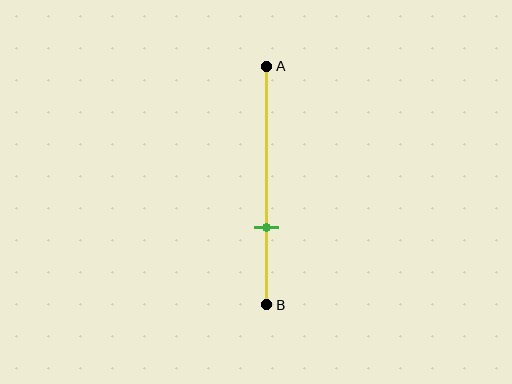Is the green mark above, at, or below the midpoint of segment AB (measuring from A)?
The green mark is below the midpoint of segment AB.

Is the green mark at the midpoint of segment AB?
No, the mark is at about 70% from A, not at the 50% midpoint.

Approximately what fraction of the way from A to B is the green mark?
The green mark is approximately 70% of the way from A to B.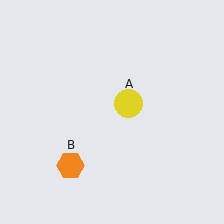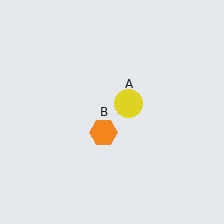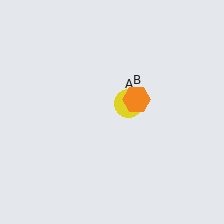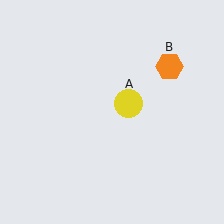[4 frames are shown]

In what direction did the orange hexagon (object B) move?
The orange hexagon (object B) moved up and to the right.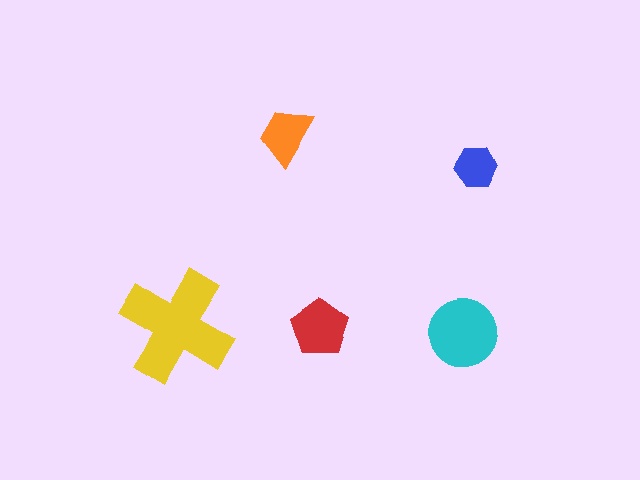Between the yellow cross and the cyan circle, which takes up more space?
The yellow cross.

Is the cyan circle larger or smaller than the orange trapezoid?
Larger.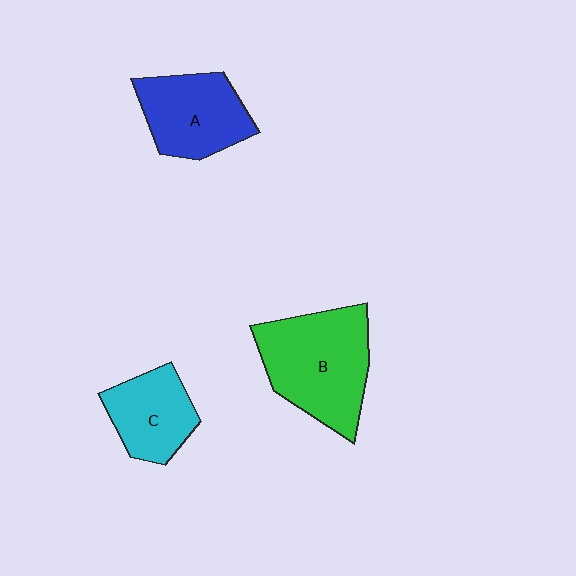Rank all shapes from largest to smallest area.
From largest to smallest: B (green), A (blue), C (cyan).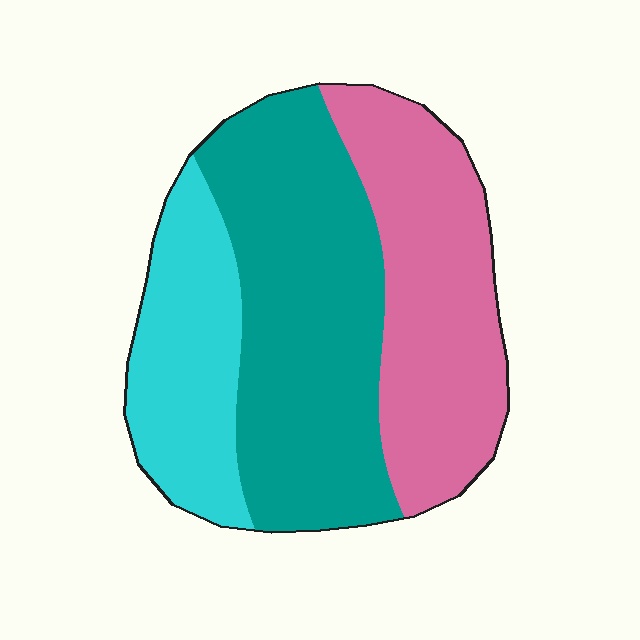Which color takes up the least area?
Cyan, at roughly 20%.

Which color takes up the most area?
Teal, at roughly 45%.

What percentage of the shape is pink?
Pink covers around 35% of the shape.